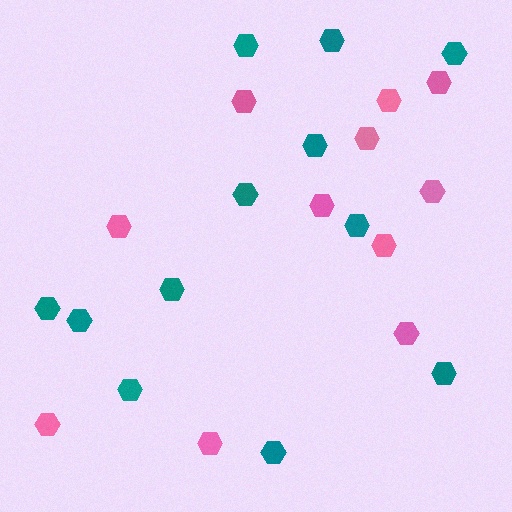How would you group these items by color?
There are 2 groups: one group of pink hexagons (11) and one group of teal hexagons (12).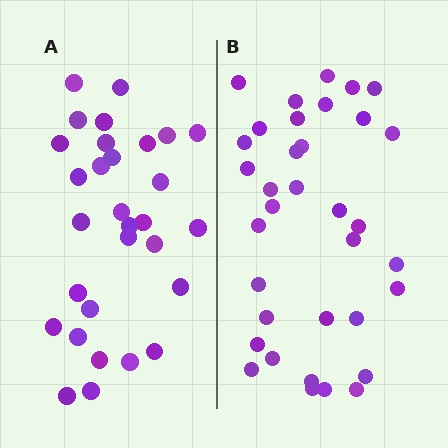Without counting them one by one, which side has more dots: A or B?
Region B (the right region) has more dots.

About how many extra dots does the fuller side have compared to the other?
Region B has about 5 more dots than region A.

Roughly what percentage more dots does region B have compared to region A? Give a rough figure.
About 15% more.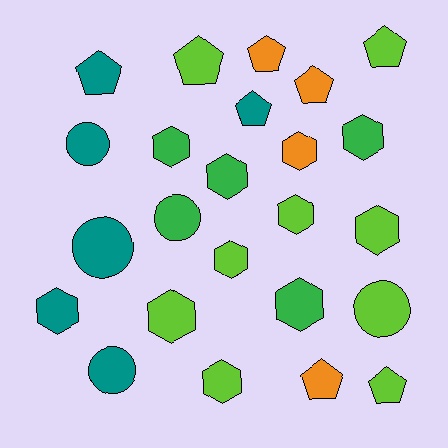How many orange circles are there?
There are no orange circles.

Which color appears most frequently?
Lime, with 9 objects.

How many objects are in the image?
There are 24 objects.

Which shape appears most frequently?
Hexagon, with 11 objects.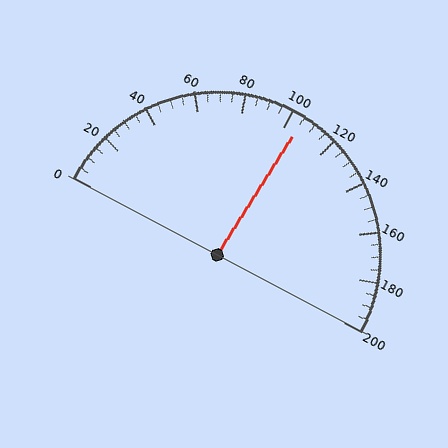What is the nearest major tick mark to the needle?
The nearest major tick mark is 100.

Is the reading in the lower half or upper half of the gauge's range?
The reading is in the upper half of the range (0 to 200).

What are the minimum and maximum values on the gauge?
The gauge ranges from 0 to 200.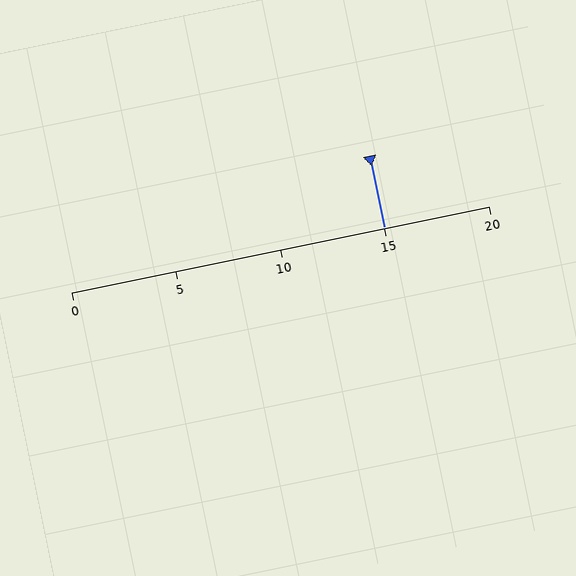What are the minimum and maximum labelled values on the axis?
The axis runs from 0 to 20.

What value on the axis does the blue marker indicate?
The marker indicates approximately 15.